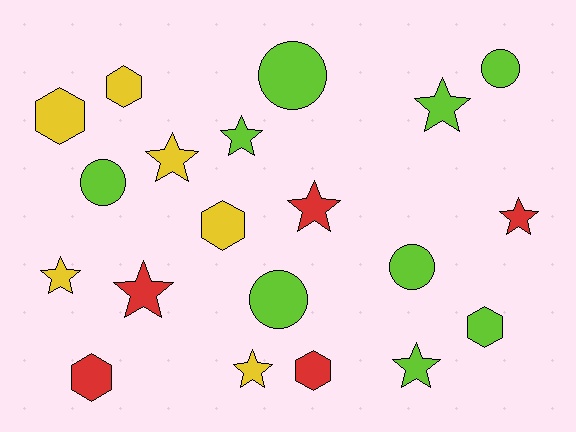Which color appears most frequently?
Lime, with 9 objects.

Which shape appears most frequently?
Star, with 9 objects.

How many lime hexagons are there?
There is 1 lime hexagon.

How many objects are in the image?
There are 20 objects.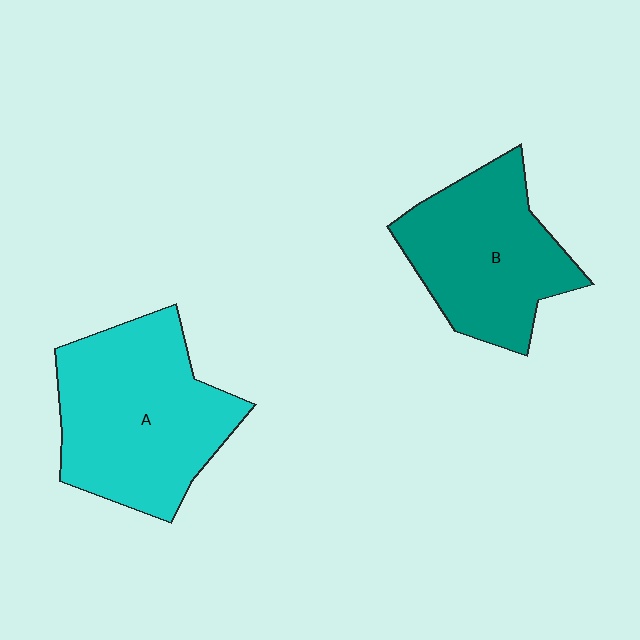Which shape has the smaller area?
Shape B (teal).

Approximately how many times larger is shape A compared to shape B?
Approximately 1.2 times.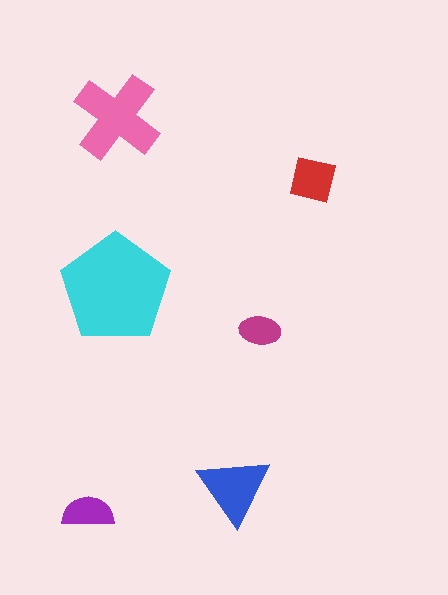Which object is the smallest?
The magenta ellipse.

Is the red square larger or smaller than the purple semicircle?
Larger.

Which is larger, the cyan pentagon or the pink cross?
The cyan pentagon.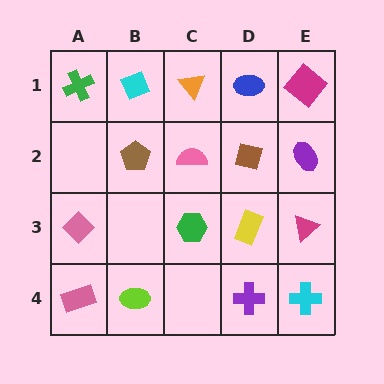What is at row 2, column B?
A brown pentagon.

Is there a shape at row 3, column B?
No, that cell is empty.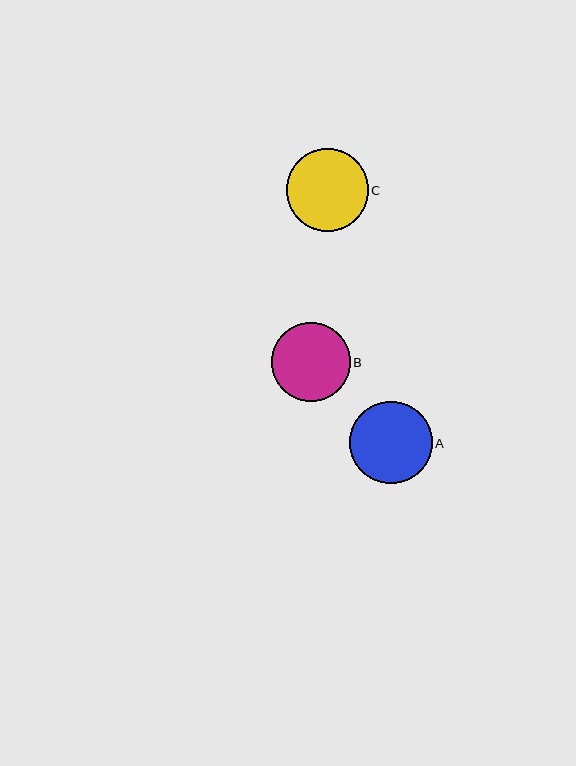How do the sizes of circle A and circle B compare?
Circle A and circle B are approximately the same size.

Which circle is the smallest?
Circle B is the smallest with a size of approximately 78 pixels.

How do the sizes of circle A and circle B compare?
Circle A and circle B are approximately the same size.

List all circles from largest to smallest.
From largest to smallest: A, C, B.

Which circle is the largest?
Circle A is the largest with a size of approximately 83 pixels.